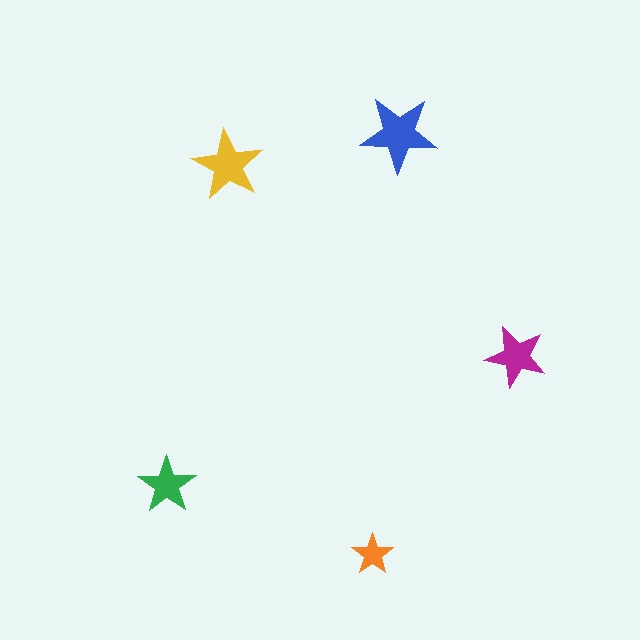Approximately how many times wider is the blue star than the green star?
About 1.5 times wider.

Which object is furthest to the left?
The green star is leftmost.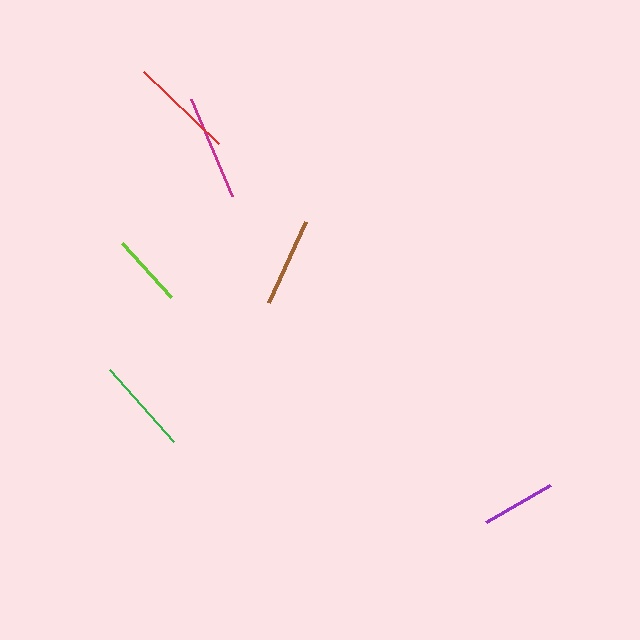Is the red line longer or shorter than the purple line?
The red line is longer than the purple line.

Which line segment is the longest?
The magenta line is the longest at approximately 105 pixels.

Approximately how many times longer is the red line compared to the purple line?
The red line is approximately 1.4 times the length of the purple line.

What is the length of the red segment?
The red segment is approximately 105 pixels long.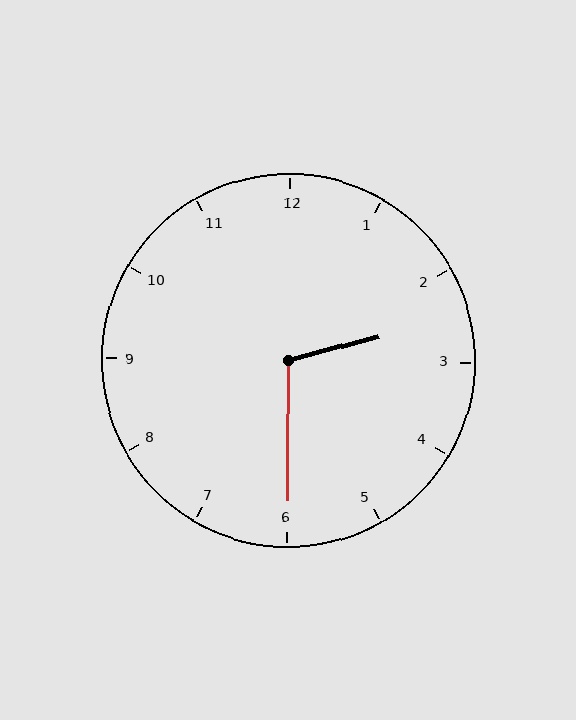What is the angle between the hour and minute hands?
Approximately 105 degrees.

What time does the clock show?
2:30.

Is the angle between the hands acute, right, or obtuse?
It is obtuse.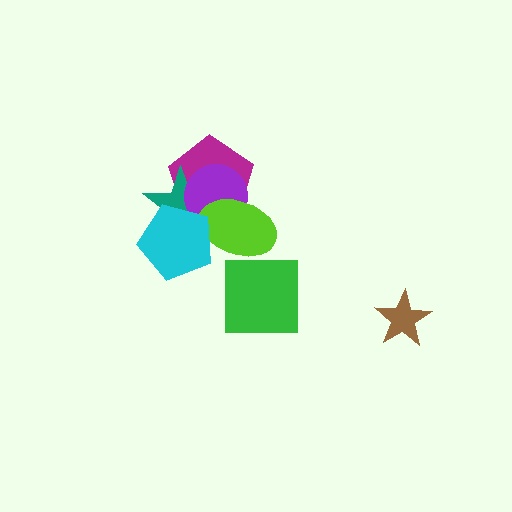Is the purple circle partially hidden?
Yes, it is partially covered by another shape.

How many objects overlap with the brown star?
0 objects overlap with the brown star.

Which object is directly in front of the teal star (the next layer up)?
The purple circle is directly in front of the teal star.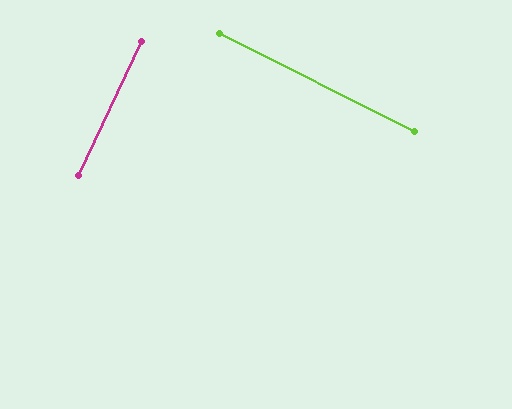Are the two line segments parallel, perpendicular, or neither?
Perpendicular — they meet at approximately 88°.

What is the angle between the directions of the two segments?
Approximately 88 degrees.